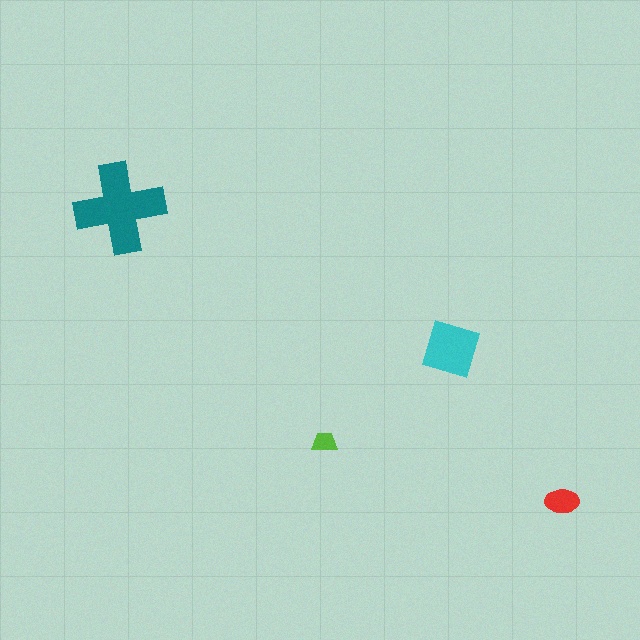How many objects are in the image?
There are 4 objects in the image.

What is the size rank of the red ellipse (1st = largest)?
3rd.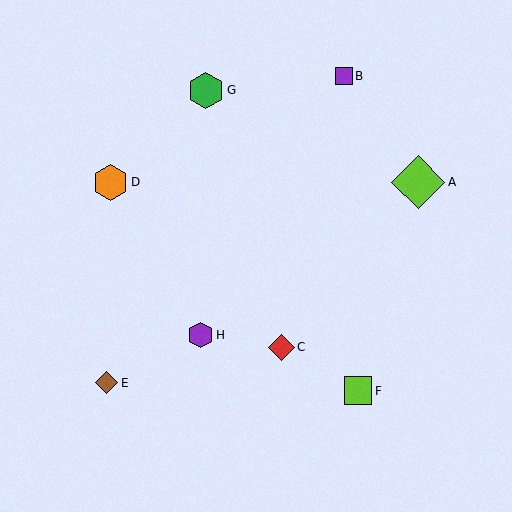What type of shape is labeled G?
Shape G is a green hexagon.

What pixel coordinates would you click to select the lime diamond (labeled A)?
Click at (418, 182) to select the lime diamond A.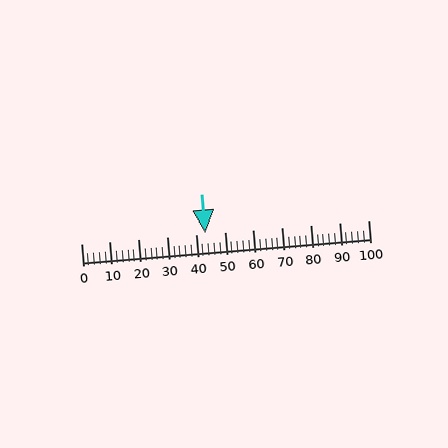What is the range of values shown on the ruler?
The ruler shows values from 0 to 100.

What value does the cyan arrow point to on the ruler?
The cyan arrow points to approximately 43.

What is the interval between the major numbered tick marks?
The major tick marks are spaced 10 units apart.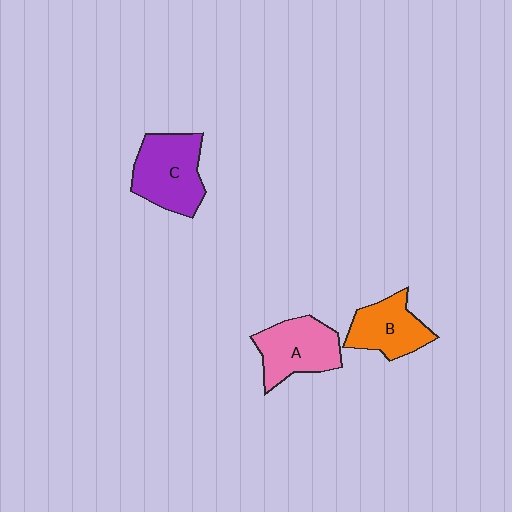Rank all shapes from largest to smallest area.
From largest to smallest: C (purple), A (pink), B (orange).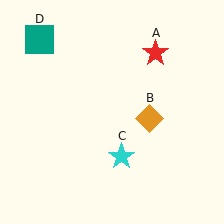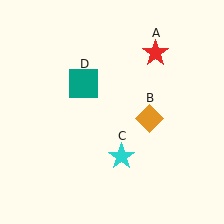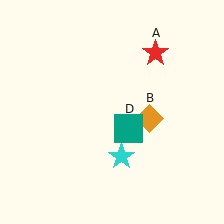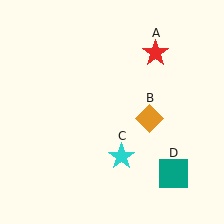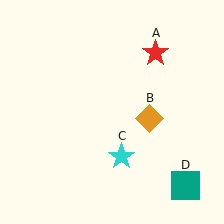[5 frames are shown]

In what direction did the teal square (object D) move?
The teal square (object D) moved down and to the right.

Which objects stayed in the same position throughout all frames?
Red star (object A) and orange diamond (object B) and cyan star (object C) remained stationary.